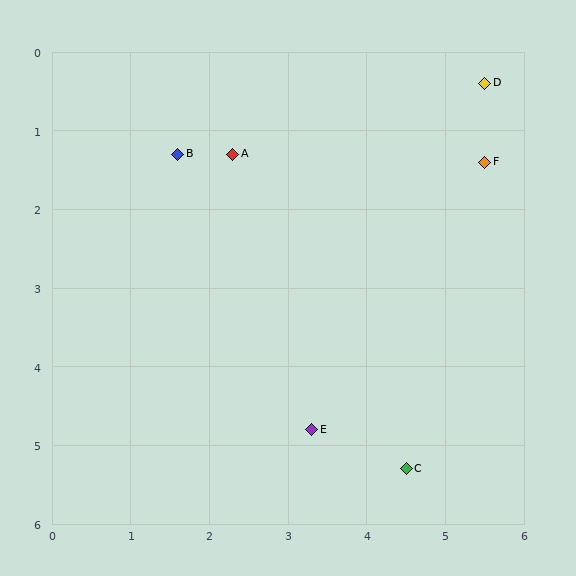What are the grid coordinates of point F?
Point F is at approximately (5.5, 1.4).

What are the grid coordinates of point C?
Point C is at approximately (4.5, 5.3).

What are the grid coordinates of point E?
Point E is at approximately (3.3, 4.8).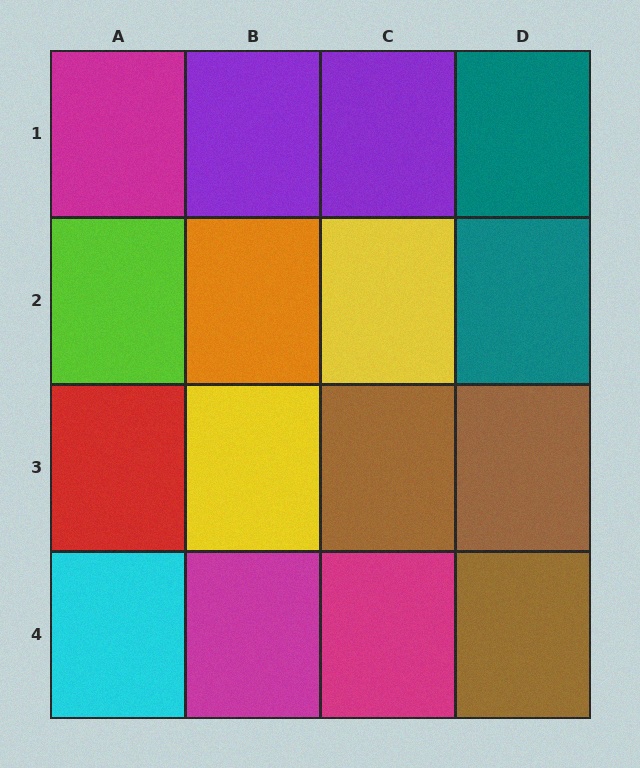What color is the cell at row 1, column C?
Purple.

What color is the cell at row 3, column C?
Brown.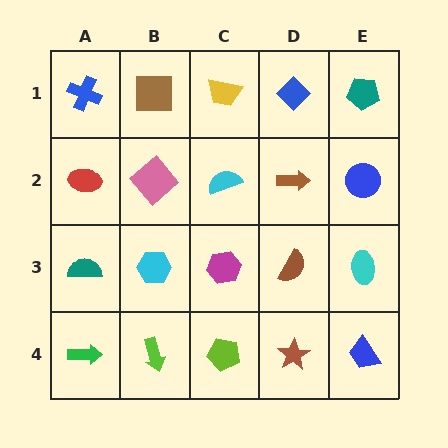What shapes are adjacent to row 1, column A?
A red ellipse (row 2, column A), a brown square (row 1, column B).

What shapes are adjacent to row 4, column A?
A teal semicircle (row 3, column A), a lime arrow (row 4, column B).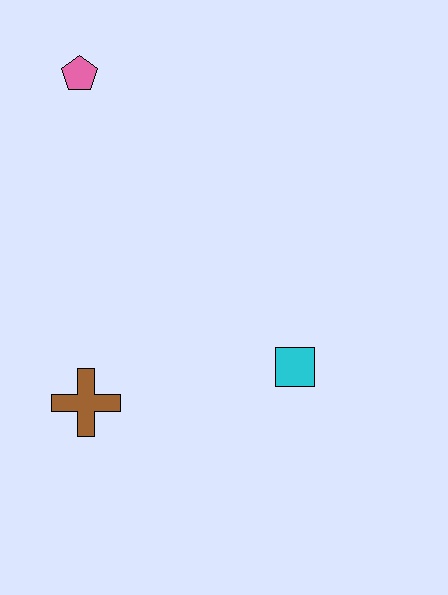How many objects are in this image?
There are 3 objects.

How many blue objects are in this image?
There are no blue objects.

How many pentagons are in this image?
There is 1 pentagon.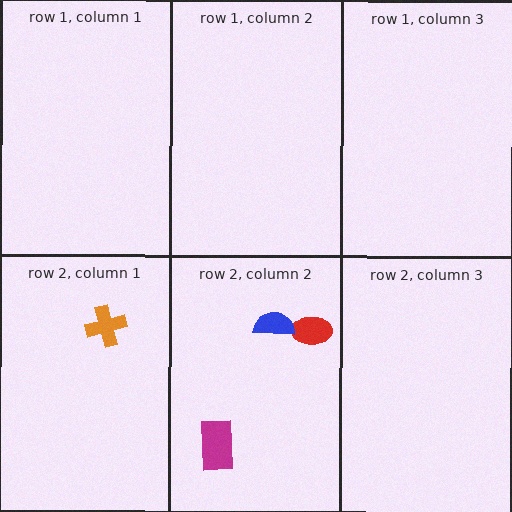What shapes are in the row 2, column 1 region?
The orange cross.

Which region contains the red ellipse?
The row 2, column 2 region.